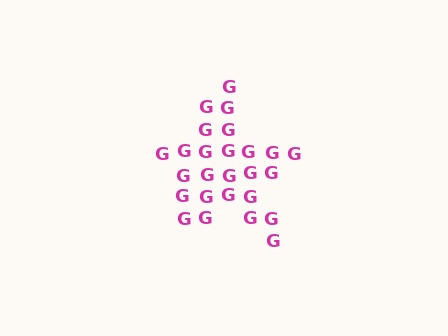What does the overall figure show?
The overall figure shows a star.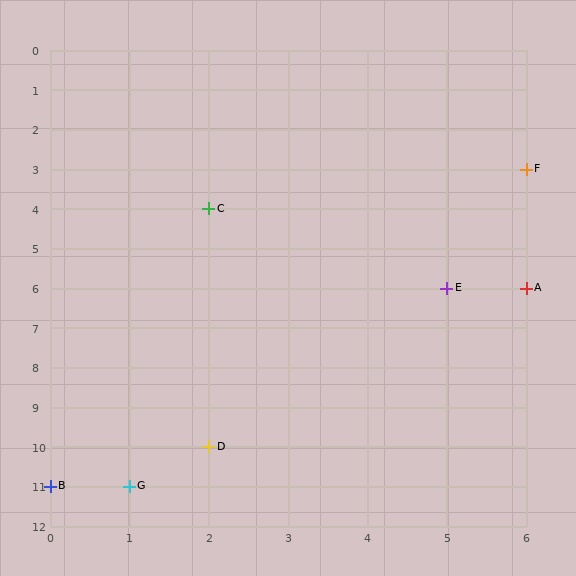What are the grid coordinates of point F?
Point F is at grid coordinates (6, 3).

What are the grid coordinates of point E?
Point E is at grid coordinates (5, 6).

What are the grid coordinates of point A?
Point A is at grid coordinates (6, 6).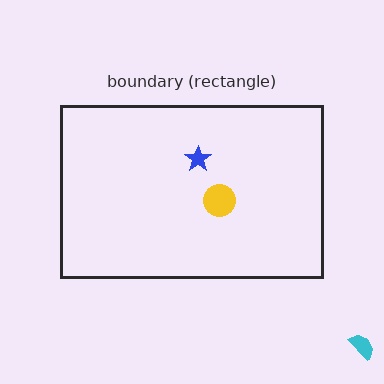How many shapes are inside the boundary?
2 inside, 1 outside.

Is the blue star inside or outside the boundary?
Inside.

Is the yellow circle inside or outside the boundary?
Inside.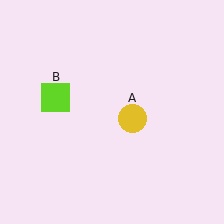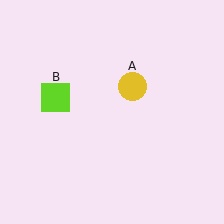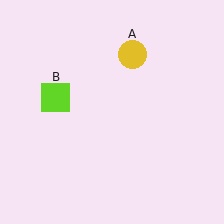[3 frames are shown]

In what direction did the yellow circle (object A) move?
The yellow circle (object A) moved up.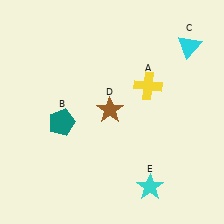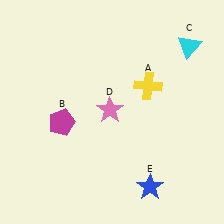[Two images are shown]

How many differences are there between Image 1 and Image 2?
There are 3 differences between the two images.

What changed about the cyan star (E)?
In Image 1, E is cyan. In Image 2, it changed to blue.